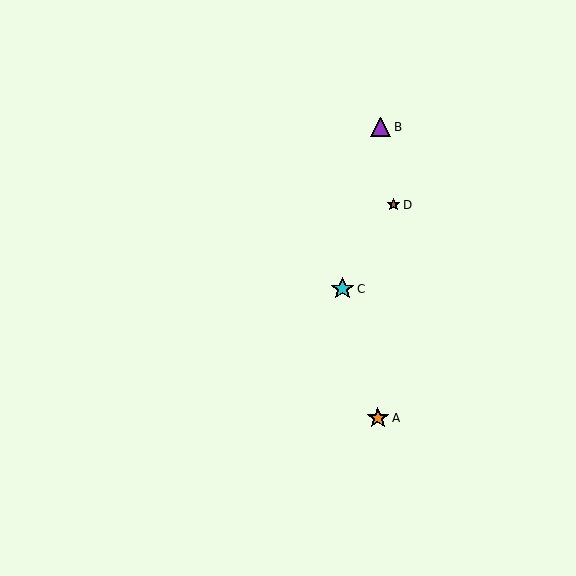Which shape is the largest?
The cyan star (labeled C) is the largest.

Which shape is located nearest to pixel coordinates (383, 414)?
The orange star (labeled A) at (378, 418) is nearest to that location.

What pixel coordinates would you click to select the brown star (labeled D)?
Click at (394, 205) to select the brown star D.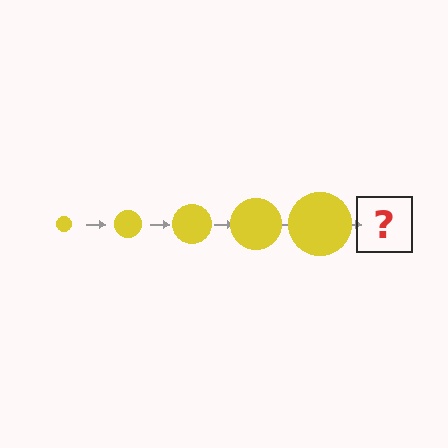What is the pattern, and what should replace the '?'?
The pattern is that the circle gets progressively larger each step. The '?' should be a yellow circle, larger than the previous one.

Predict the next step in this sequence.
The next step is a yellow circle, larger than the previous one.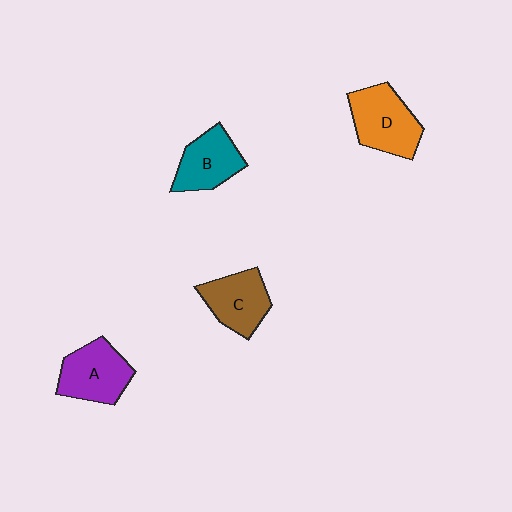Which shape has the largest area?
Shape D (orange).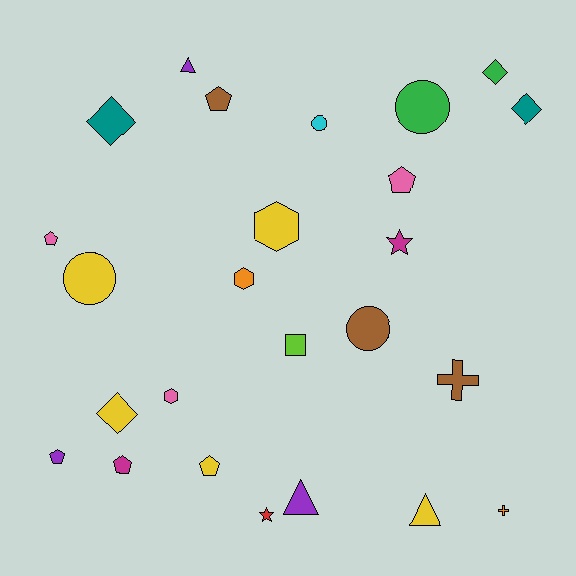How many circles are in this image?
There are 4 circles.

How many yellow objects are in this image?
There are 5 yellow objects.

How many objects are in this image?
There are 25 objects.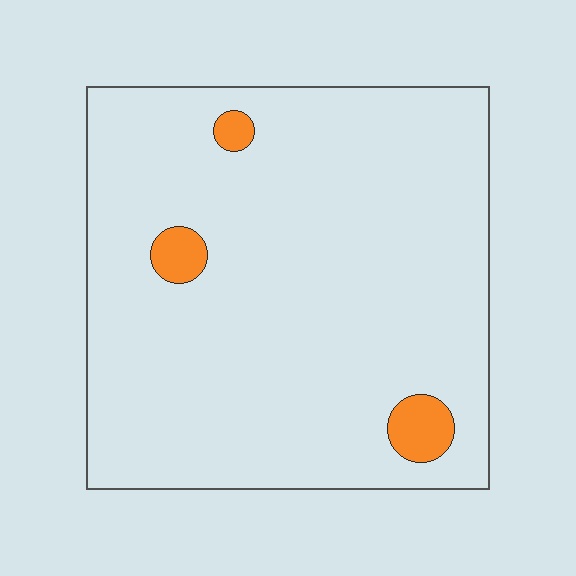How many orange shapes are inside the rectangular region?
3.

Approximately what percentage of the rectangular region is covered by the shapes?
Approximately 5%.